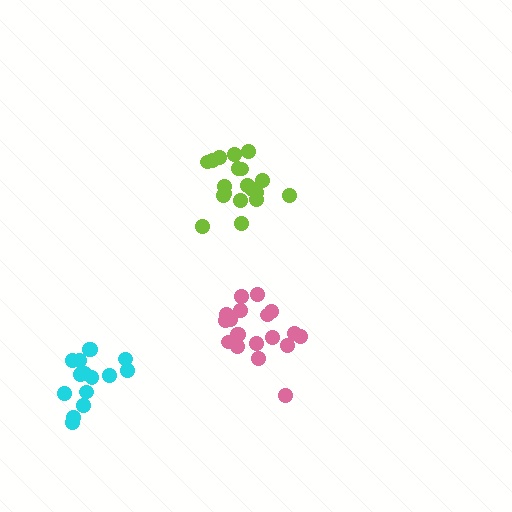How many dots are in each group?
Group 1: 19 dots, Group 2: 19 dots, Group 3: 15 dots (53 total).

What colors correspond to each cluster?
The clusters are colored: lime, pink, cyan.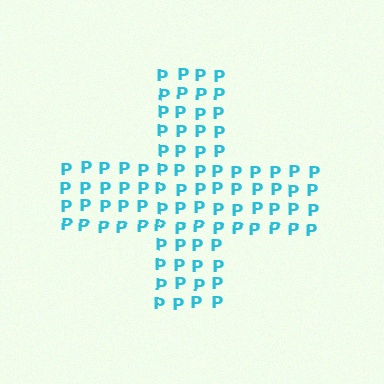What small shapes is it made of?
It is made of small letter P's.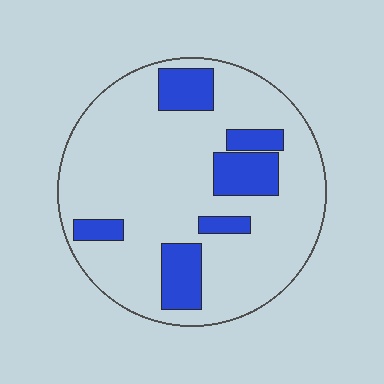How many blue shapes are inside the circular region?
6.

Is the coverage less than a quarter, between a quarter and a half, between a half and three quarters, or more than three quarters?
Less than a quarter.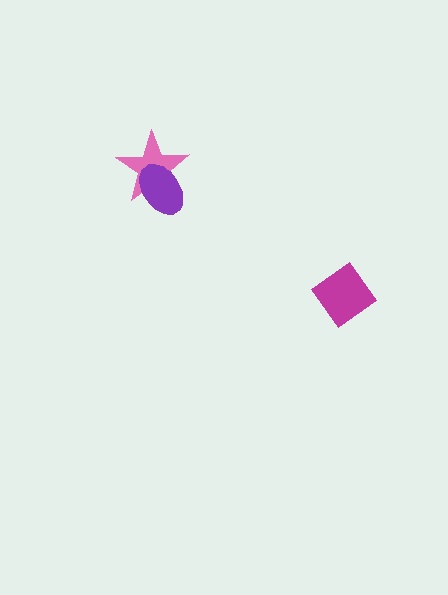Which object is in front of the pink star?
The purple ellipse is in front of the pink star.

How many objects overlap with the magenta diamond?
0 objects overlap with the magenta diamond.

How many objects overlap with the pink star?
1 object overlaps with the pink star.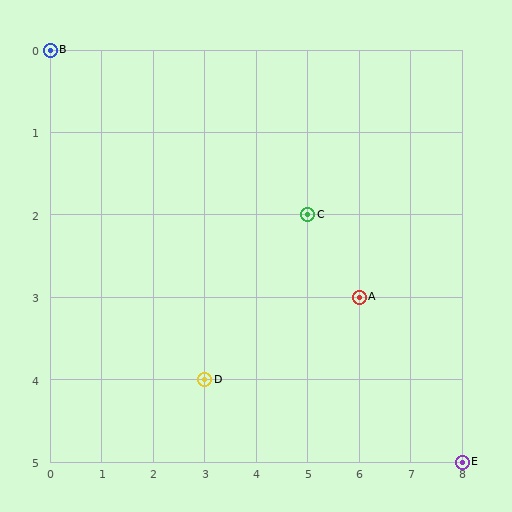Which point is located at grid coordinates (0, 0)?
Point B is at (0, 0).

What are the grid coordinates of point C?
Point C is at grid coordinates (5, 2).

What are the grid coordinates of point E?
Point E is at grid coordinates (8, 5).